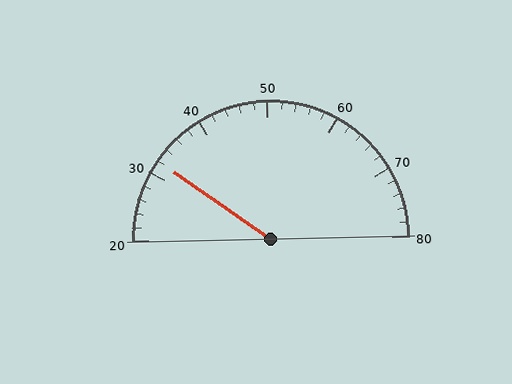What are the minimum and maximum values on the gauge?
The gauge ranges from 20 to 80.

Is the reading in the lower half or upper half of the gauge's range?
The reading is in the lower half of the range (20 to 80).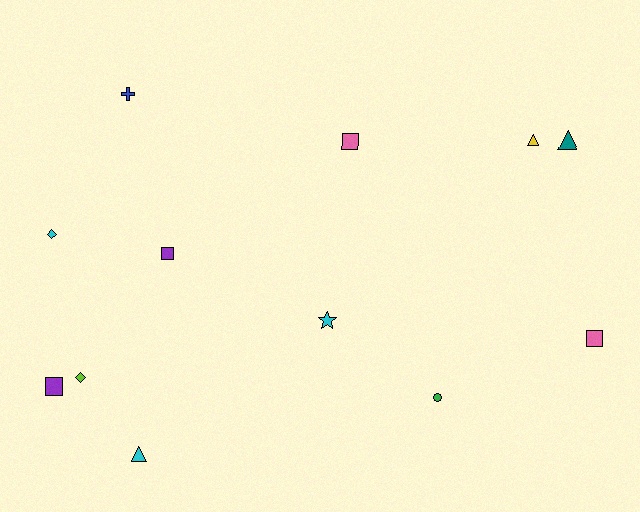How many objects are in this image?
There are 12 objects.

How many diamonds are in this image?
There are 2 diamonds.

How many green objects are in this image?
There is 1 green object.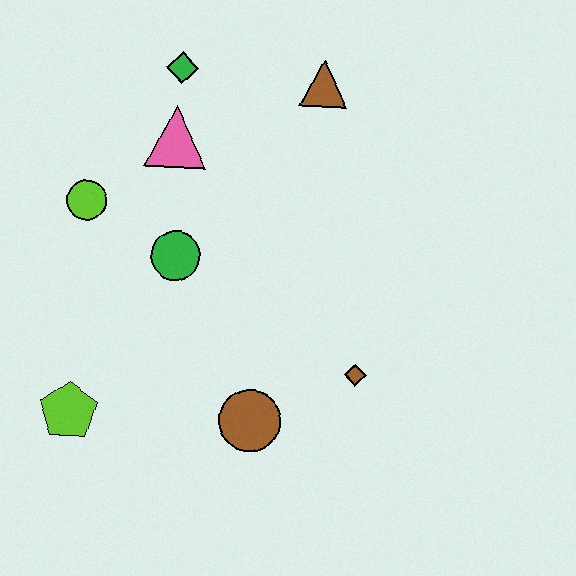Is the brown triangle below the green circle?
No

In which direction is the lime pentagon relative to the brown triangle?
The lime pentagon is below the brown triangle.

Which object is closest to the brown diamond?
The brown circle is closest to the brown diamond.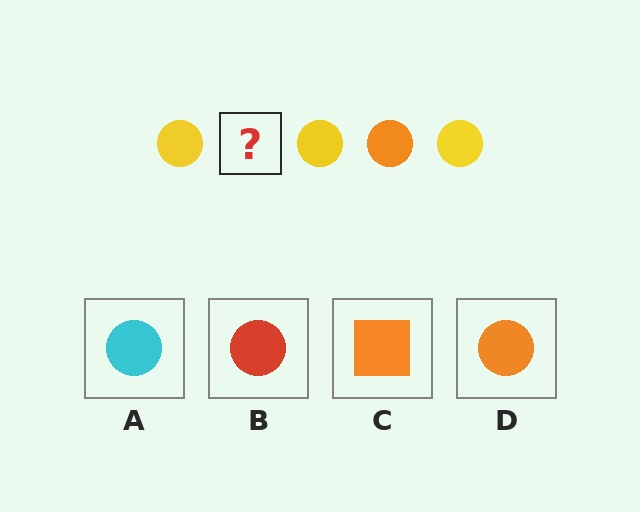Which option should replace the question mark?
Option D.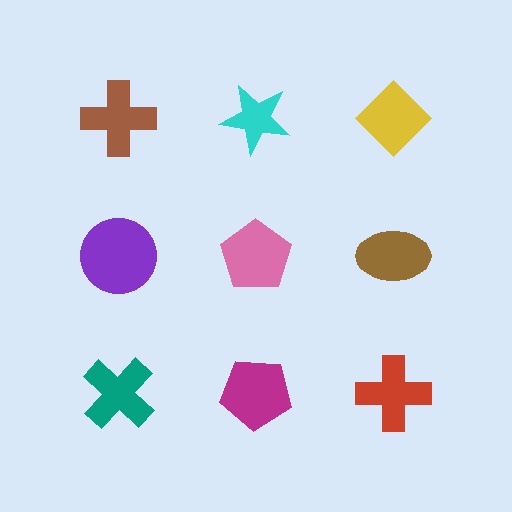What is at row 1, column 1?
A brown cross.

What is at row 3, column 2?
A magenta pentagon.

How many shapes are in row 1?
3 shapes.